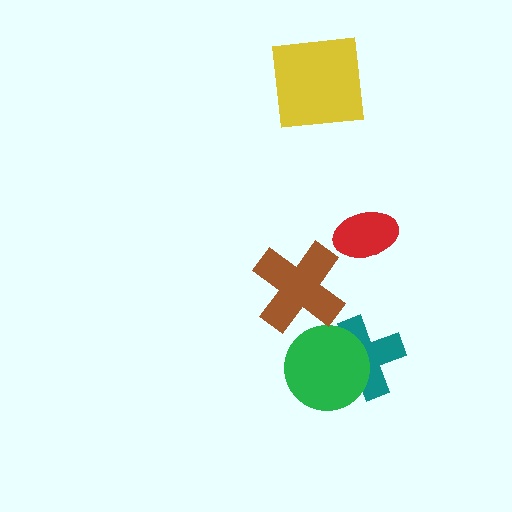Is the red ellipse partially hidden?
No, no other shape covers it.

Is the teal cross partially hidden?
Yes, it is partially covered by another shape.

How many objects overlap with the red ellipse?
0 objects overlap with the red ellipse.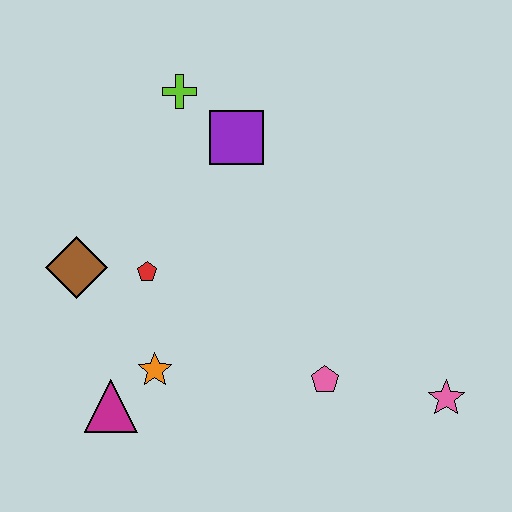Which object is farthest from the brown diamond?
The pink star is farthest from the brown diamond.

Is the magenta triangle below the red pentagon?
Yes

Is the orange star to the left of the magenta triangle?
No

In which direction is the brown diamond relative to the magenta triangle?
The brown diamond is above the magenta triangle.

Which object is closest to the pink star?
The pink pentagon is closest to the pink star.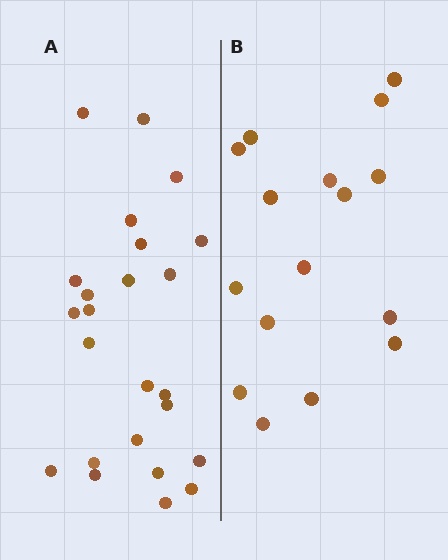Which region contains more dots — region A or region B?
Region A (the left region) has more dots.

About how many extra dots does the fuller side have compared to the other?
Region A has roughly 8 or so more dots than region B.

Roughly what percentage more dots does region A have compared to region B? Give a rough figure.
About 50% more.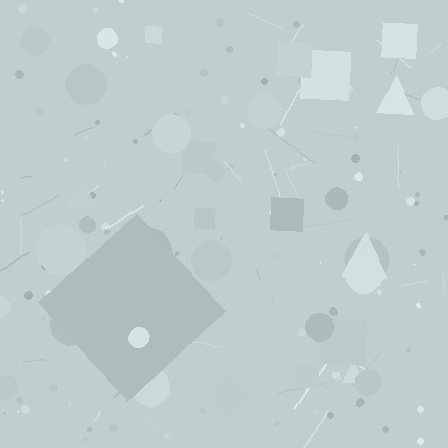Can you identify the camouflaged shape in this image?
The camouflaged shape is a diamond.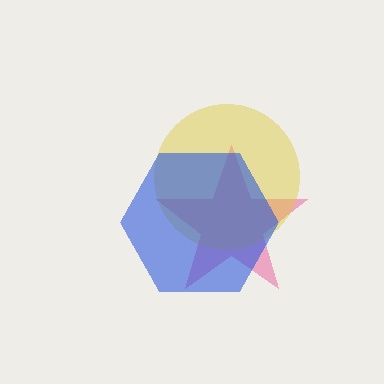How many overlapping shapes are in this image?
There are 3 overlapping shapes in the image.